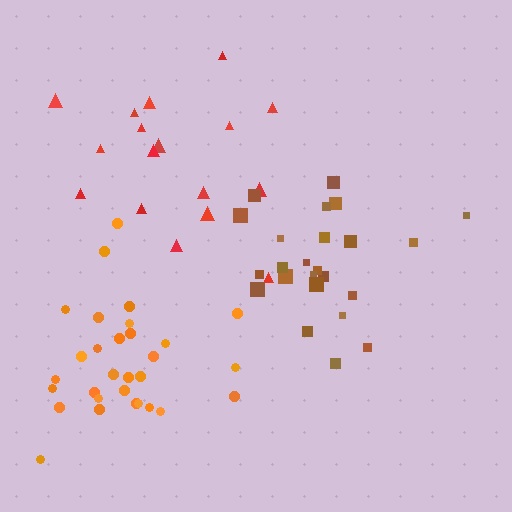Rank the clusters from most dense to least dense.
orange, brown, red.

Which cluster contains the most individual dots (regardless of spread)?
Orange (30).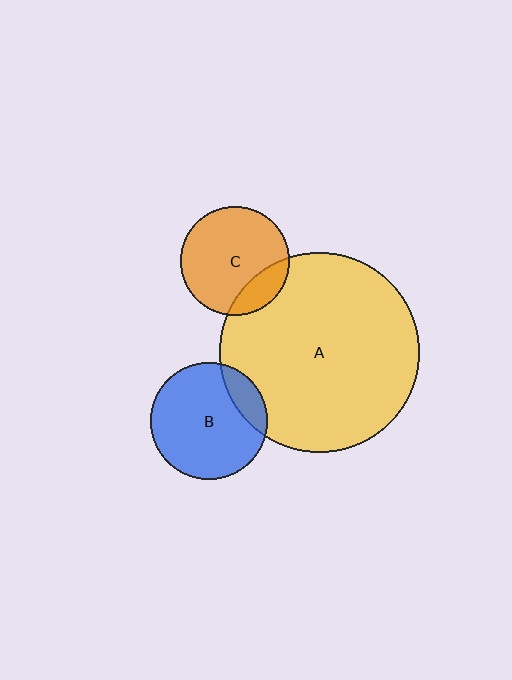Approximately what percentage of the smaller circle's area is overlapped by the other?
Approximately 20%.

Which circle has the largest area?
Circle A (yellow).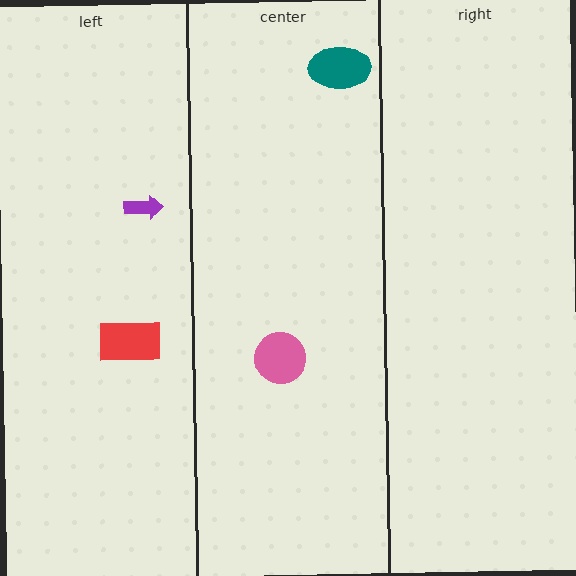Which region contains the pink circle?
The center region.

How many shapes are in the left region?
2.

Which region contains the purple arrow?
The left region.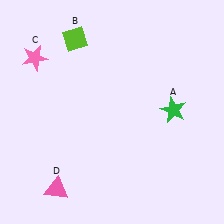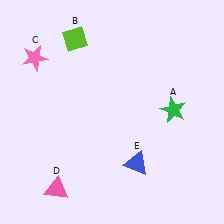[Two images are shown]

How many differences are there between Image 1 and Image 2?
There is 1 difference between the two images.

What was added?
A blue triangle (E) was added in Image 2.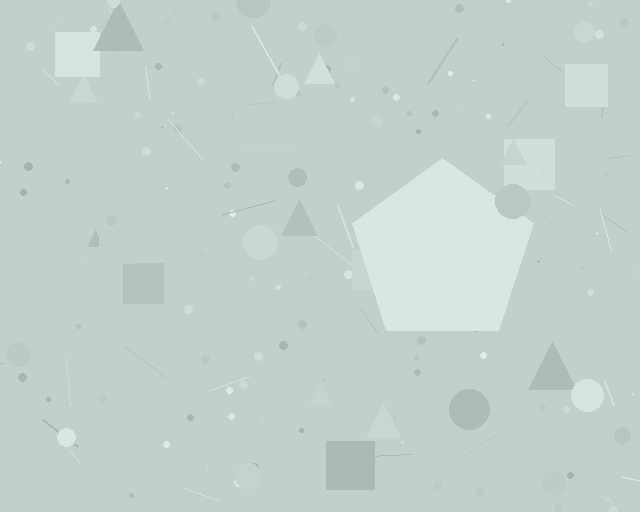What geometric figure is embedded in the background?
A pentagon is embedded in the background.